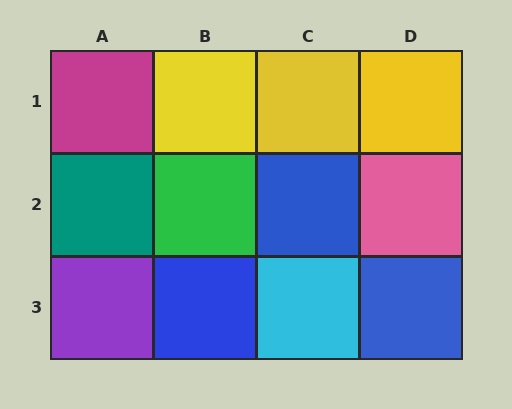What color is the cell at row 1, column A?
Magenta.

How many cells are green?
1 cell is green.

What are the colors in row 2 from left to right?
Teal, green, blue, pink.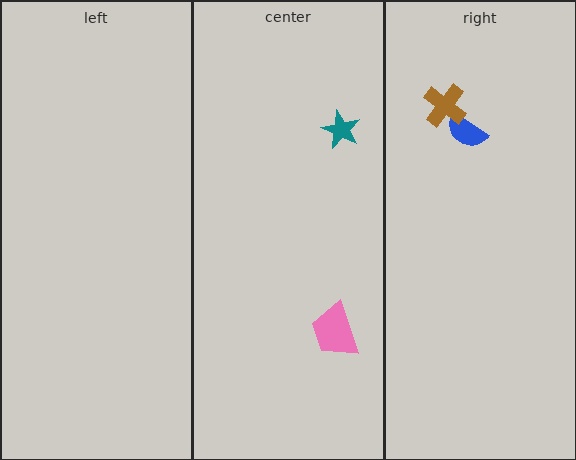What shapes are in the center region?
The teal star, the pink trapezoid.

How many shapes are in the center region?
2.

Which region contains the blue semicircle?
The right region.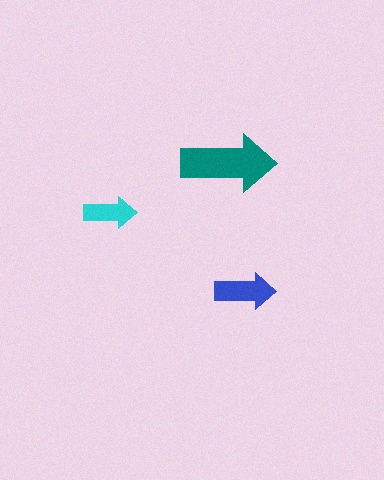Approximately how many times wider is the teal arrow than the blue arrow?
About 1.5 times wider.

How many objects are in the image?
There are 3 objects in the image.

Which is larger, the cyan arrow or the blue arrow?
The blue one.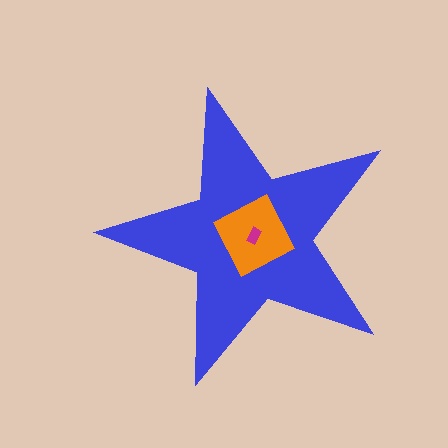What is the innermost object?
The magenta rectangle.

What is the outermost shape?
The blue star.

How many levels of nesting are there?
3.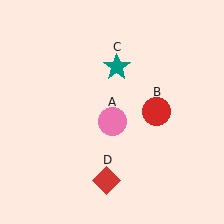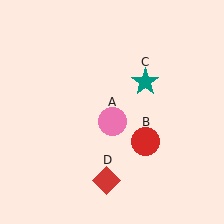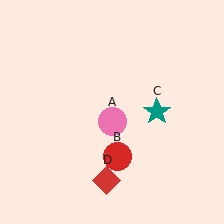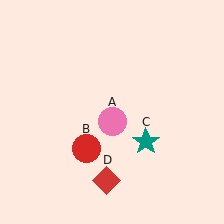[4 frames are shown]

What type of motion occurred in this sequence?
The red circle (object B), teal star (object C) rotated clockwise around the center of the scene.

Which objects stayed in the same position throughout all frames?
Pink circle (object A) and red diamond (object D) remained stationary.